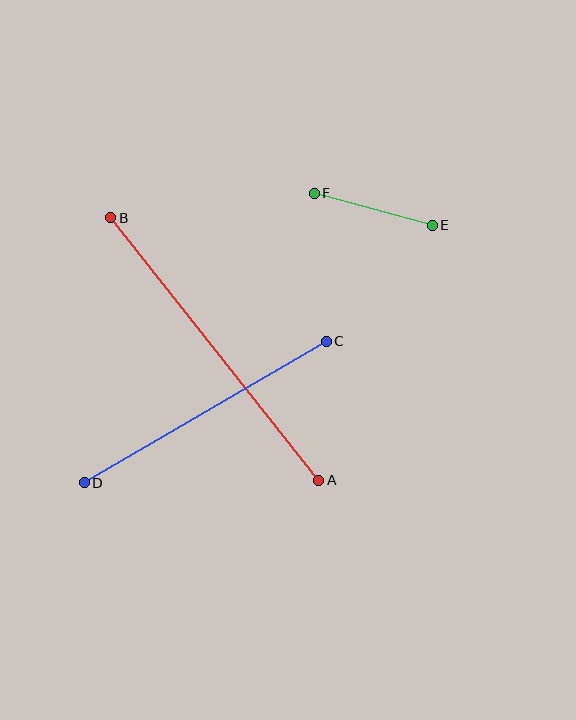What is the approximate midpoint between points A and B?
The midpoint is at approximately (215, 349) pixels.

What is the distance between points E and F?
The distance is approximately 122 pixels.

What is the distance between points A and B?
The distance is approximately 335 pixels.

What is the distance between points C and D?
The distance is approximately 280 pixels.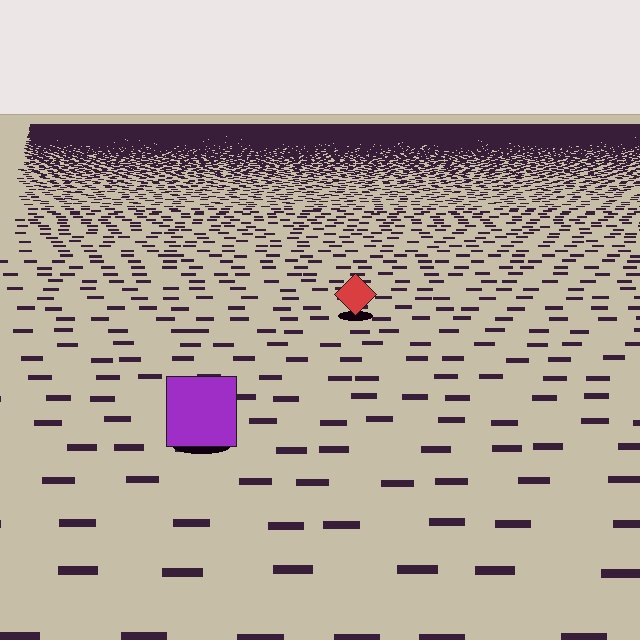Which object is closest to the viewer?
The purple square is closest. The texture marks near it are larger and more spread out.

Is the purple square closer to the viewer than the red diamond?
Yes. The purple square is closer — you can tell from the texture gradient: the ground texture is coarser near it.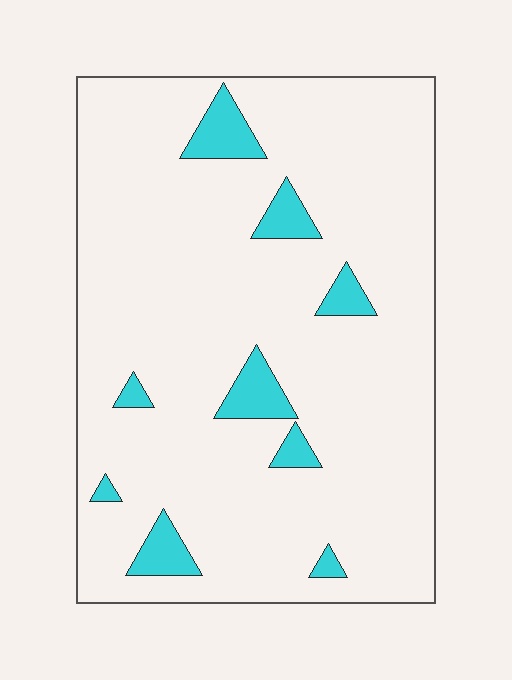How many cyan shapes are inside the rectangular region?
9.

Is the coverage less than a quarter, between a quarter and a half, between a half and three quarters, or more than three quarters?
Less than a quarter.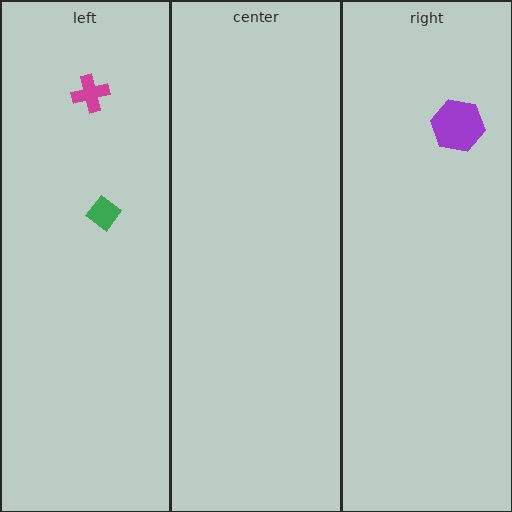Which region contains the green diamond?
The left region.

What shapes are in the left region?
The magenta cross, the green diamond.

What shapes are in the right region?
The purple hexagon.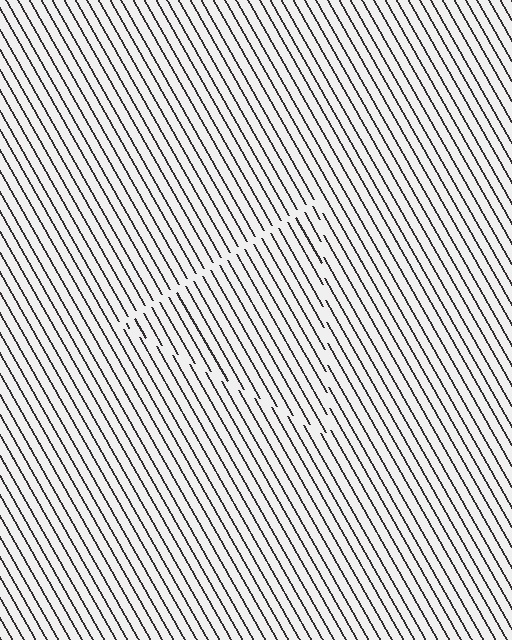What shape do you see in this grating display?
An illusory triangle. The interior of the shape contains the same grating, shifted by half a period — the contour is defined by the phase discontinuity where line-ends from the inner and outer gratings abut.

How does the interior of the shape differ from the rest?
The interior of the shape contains the same grating, shifted by half a period — the contour is defined by the phase discontinuity where line-ends from the inner and outer gratings abut.